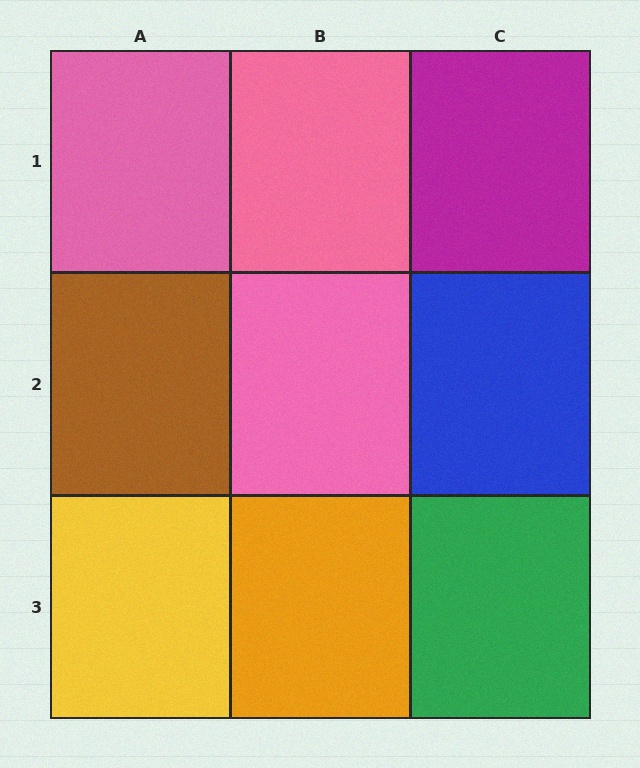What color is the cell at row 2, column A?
Brown.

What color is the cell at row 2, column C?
Blue.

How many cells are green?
1 cell is green.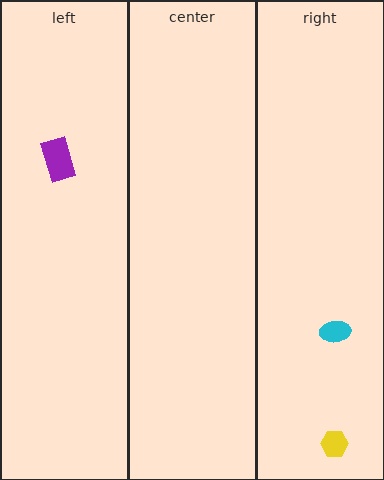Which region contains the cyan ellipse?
The right region.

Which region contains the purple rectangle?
The left region.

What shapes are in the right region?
The yellow hexagon, the cyan ellipse.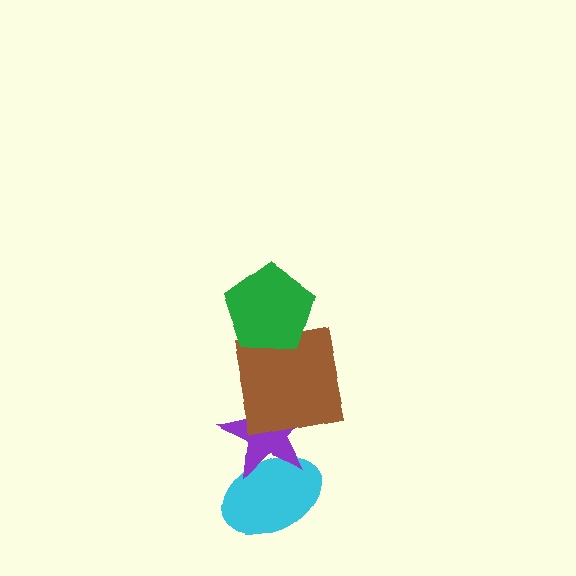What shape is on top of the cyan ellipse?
The purple star is on top of the cyan ellipse.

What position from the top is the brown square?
The brown square is 2nd from the top.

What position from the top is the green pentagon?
The green pentagon is 1st from the top.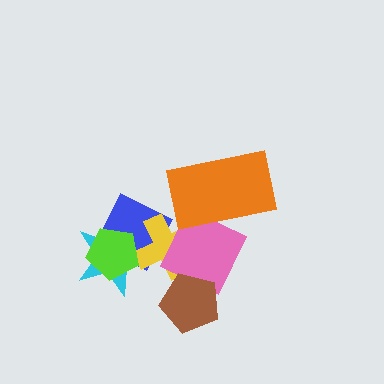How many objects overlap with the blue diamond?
3 objects overlap with the blue diamond.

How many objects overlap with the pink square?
3 objects overlap with the pink square.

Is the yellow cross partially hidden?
Yes, it is partially covered by another shape.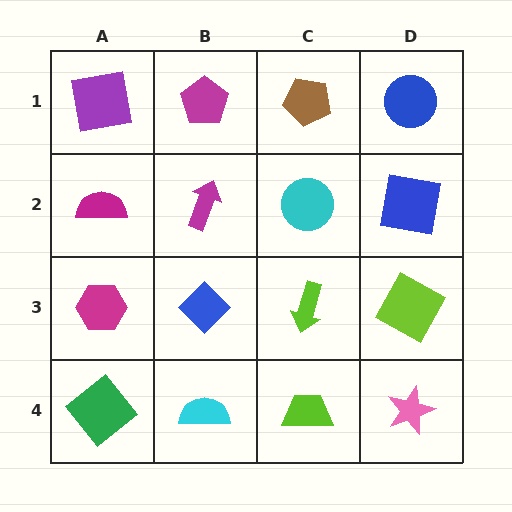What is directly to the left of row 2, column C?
A magenta arrow.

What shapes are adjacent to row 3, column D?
A blue square (row 2, column D), a pink star (row 4, column D), a lime arrow (row 3, column C).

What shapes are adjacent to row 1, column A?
A magenta semicircle (row 2, column A), a magenta pentagon (row 1, column B).